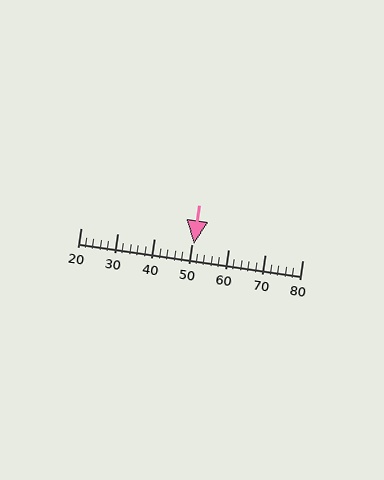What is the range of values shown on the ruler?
The ruler shows values from 20 to 80.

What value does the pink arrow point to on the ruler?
The pink arrow points to approximately 51.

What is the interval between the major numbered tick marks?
The major tick marks are spaced 10 units apart.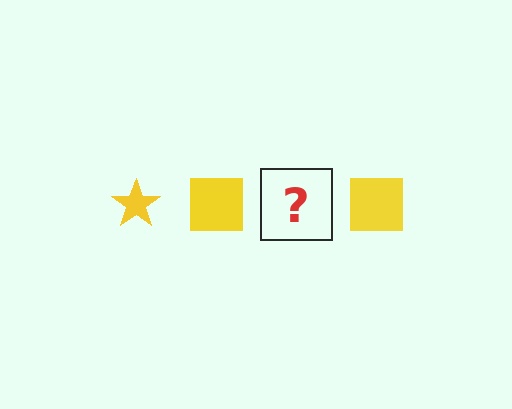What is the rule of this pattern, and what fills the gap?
The rule is that the pattern cycles through star, square shapes in yellow. The gap should be filled with a yellow star.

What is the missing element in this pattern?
The missing element is a yellow star.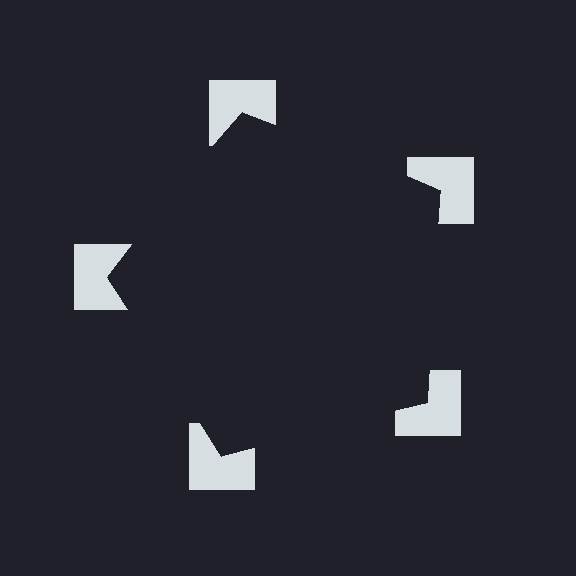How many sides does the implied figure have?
5 sides.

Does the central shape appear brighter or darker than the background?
It typically appears slightly darker than the background, even though no actual brightness change is drawn.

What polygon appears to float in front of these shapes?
An illusory pentagon — its edges are inferred from the aligned wedge cuts in the notched squares, not physically drawn.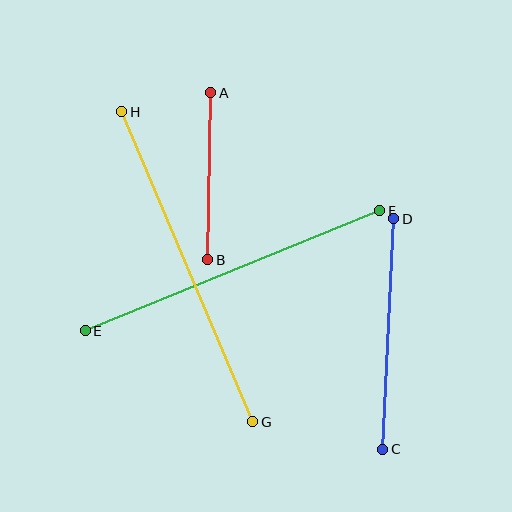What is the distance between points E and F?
The distance is approximately 318 pixels.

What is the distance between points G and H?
The distance is approximately 337 pixels.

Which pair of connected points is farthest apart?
Points G and H are farthest apart.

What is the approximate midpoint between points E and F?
The midpoint is at approximately (232, 271) pixels.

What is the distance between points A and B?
The distance is approximately 167 pixels.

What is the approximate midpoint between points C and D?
The midpoint is at approximately (388, 334) pixels.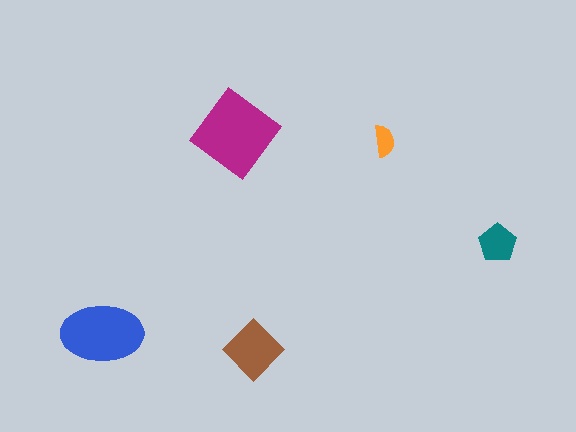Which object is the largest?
The magenta diamond.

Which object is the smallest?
The orange semicircle.